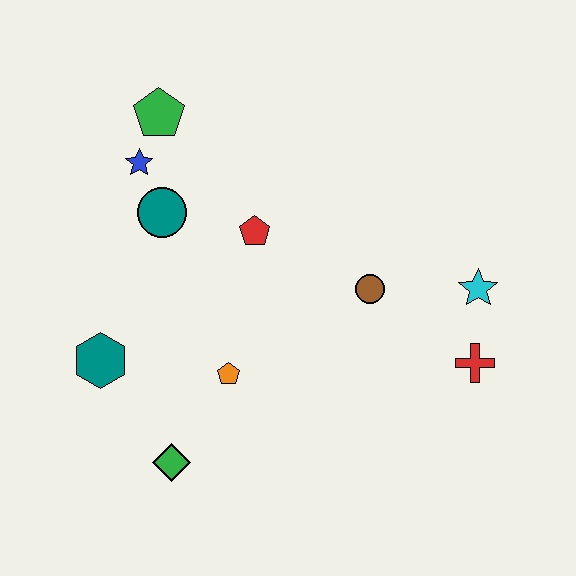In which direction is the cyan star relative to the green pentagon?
The cyan star is to the right of the green pentagon.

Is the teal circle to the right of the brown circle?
No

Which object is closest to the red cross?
The cyan star is closest to the red cross.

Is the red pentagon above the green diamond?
Yes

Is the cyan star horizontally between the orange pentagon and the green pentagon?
No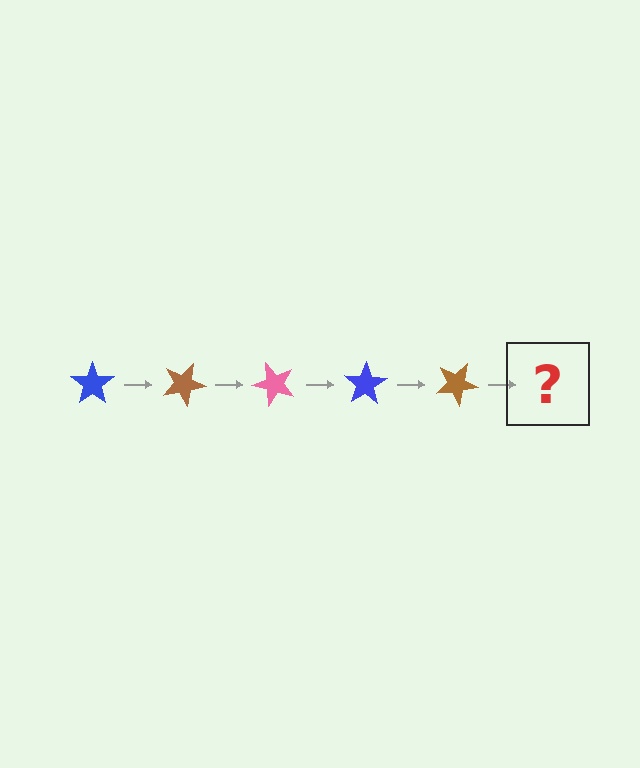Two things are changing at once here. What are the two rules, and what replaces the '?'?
The two rules are that it rotates 25 degrees each step and the color cycles through blue, brown, and pink. The '?' should be a pink star, rotated 125 degrees from the start.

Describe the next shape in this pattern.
It should be a pink star, rotated 125 degrees from the start.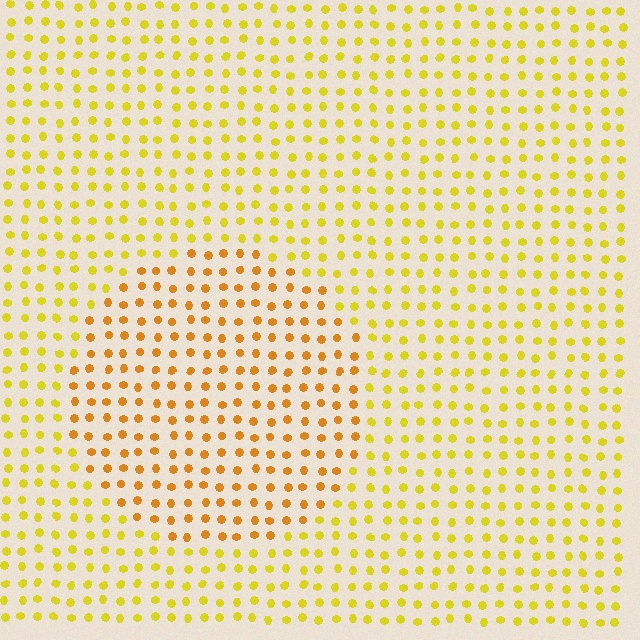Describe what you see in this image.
The image is filled with small yellow elements in a uniform arrangement. A circle-shaped region is visible where the elements are tinted to a slightly different hue, forming a subtle color boundary.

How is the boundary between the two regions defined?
The boundary is defined purely by a slight shift in hue (about 26 degrees). Spacing, size, and orientation are identical on both sides.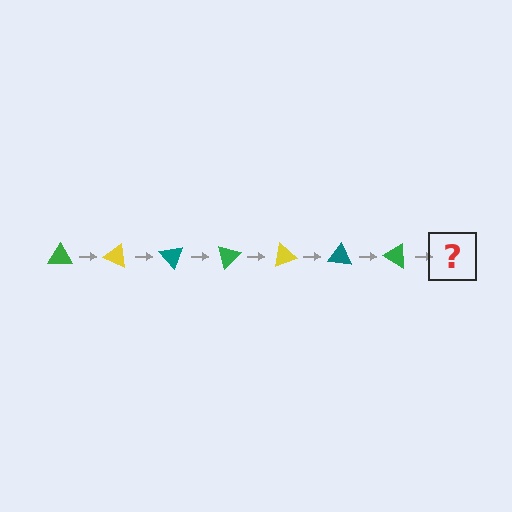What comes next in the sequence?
The next element should be a yellow triangle, rotated 175 degrees from the start.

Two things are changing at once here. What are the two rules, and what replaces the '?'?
The two rules are that it rotates 25 degrees each step and the color cycles through green, yellow, and teal. The '?' should be a yellow triangle, rotated 175 degrees from the start.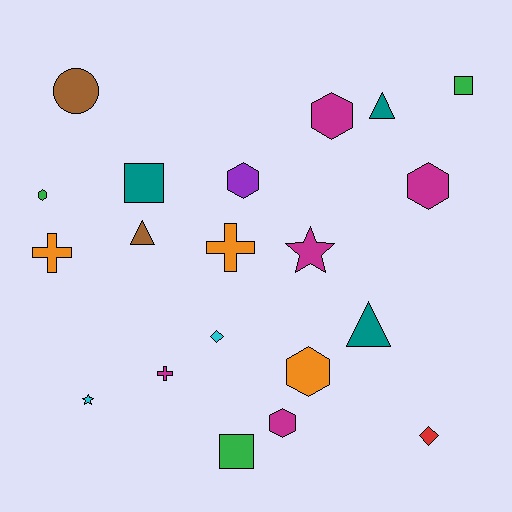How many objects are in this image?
There are 20 objects.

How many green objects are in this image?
There are 3 green objects.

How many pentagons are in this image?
There are no pentagons.